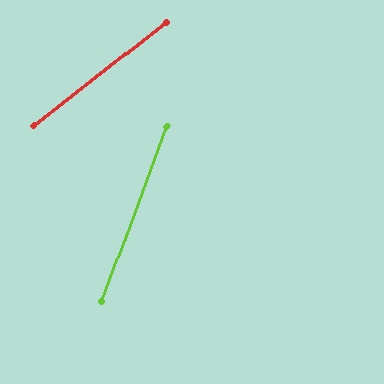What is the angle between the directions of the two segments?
Approximately 32 degrees.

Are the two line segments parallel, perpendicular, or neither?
Neither parallel nor perpendicular — they differ by about 32°.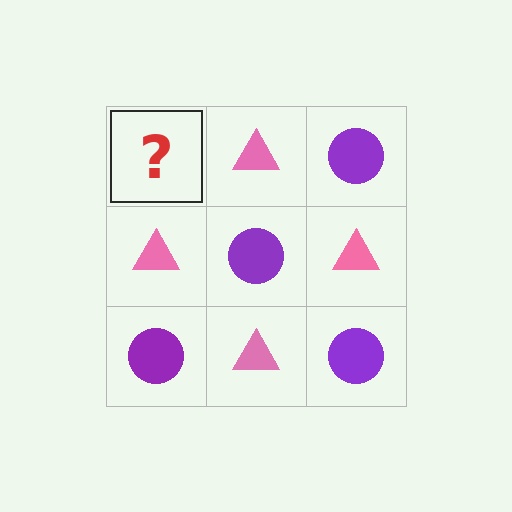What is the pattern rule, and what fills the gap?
The rule is that it alternates purple circle and pink triangle in a checkerboard pattern. The gap should be filled with a purple circle.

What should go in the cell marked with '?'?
The missing cell should contain a purple circle.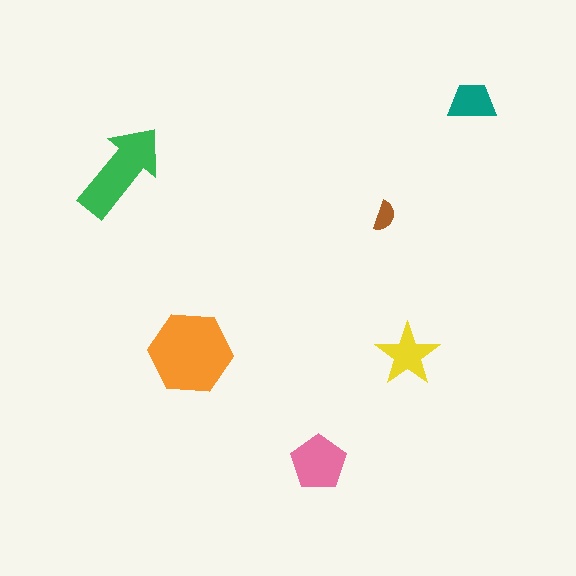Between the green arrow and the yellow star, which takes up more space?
The green arrow.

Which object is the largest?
The orange hexagon.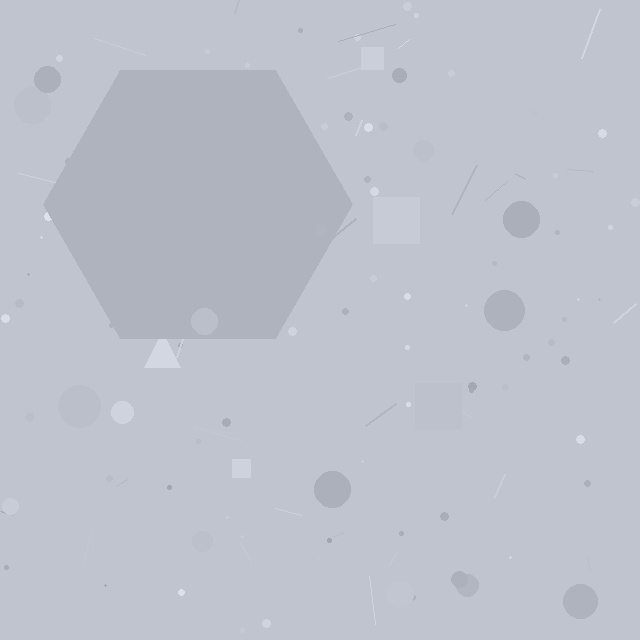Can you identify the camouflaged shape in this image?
The camouflaged shape is a hexagon.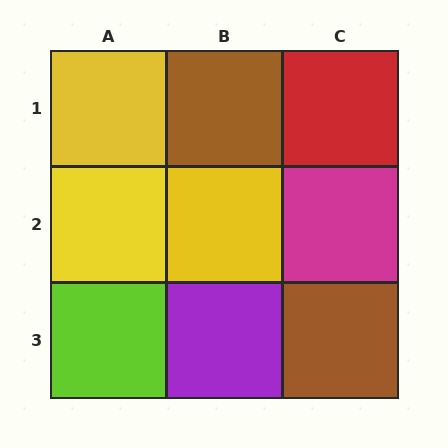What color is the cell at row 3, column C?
Brown.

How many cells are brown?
2 cells are brown.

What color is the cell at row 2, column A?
Yellow.